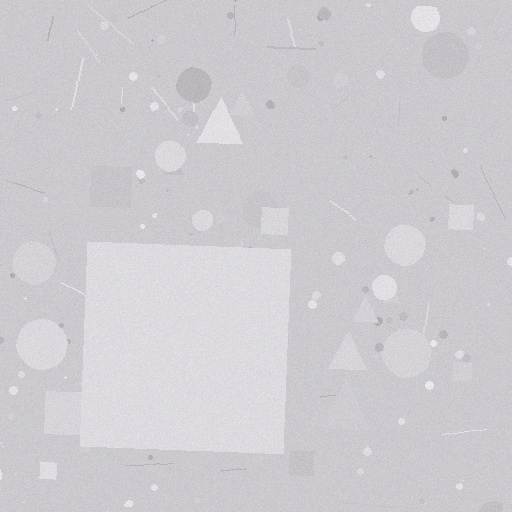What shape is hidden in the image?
A square is hidden in the image.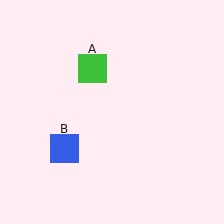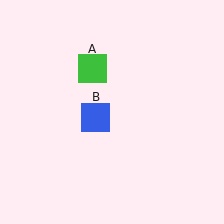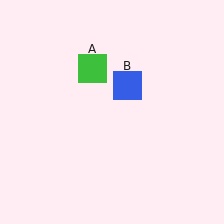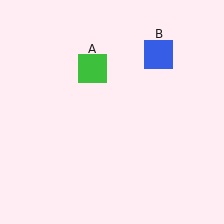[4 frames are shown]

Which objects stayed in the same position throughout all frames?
Green square (object A) remained stationary.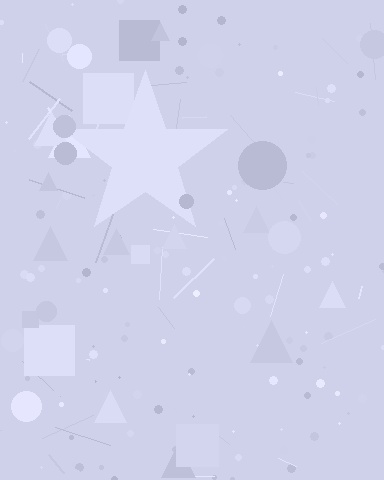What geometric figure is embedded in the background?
A star is embedded in the background.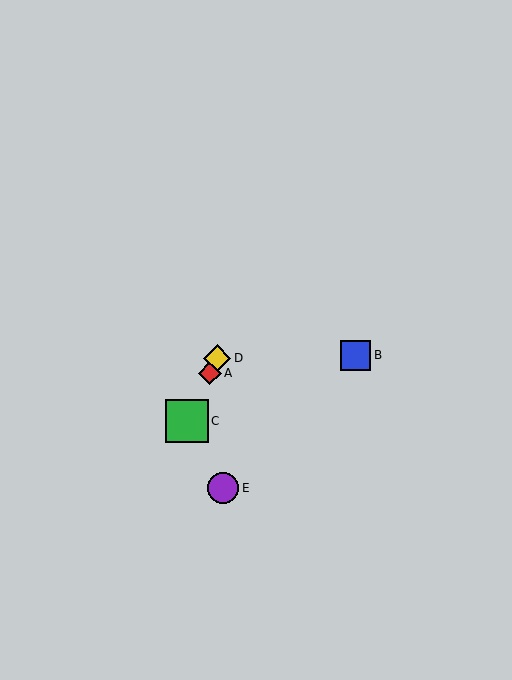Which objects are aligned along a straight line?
Objects A, C, D are aligned along a straight line.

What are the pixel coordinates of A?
Object A is at (210, 373).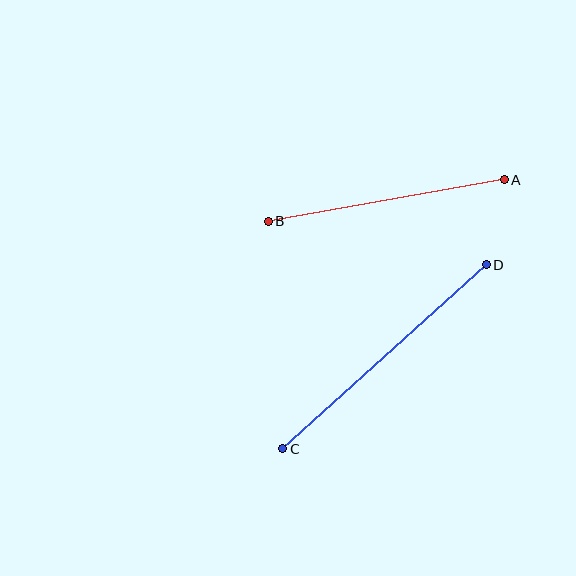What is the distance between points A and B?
The distance is approximately 239 pixels.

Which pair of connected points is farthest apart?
Points C and D are farthest apart.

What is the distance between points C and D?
The distance is approximately 274 pixels.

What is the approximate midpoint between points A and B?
The midpoint is at approximately (386, 201) pixels.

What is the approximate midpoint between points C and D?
The midpoint is at approximately (384, 357) pixels.